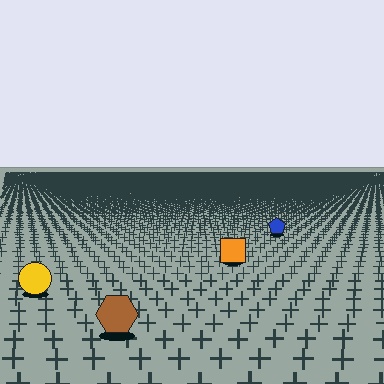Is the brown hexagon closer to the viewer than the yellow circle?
Yes. The brown hexagon is closer — you can tell from the texture gradient: the ground texture is coarser near it.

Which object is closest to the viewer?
The brown hexagon is closest. The texture marks near it are larger and more spread out.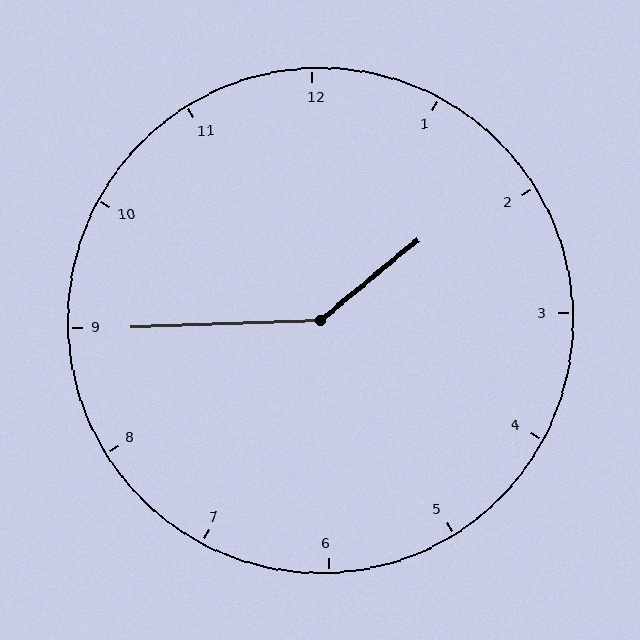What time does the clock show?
1:45.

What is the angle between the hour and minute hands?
Approximately 142 degrees.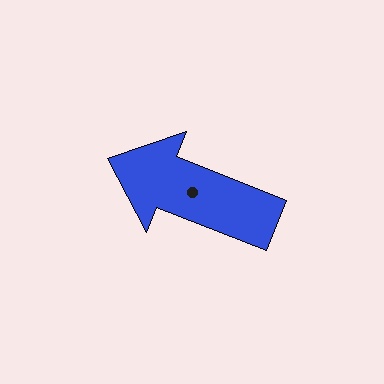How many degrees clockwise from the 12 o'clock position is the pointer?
Approximately 292 degrees.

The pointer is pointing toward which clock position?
Roughly 10 o'clock.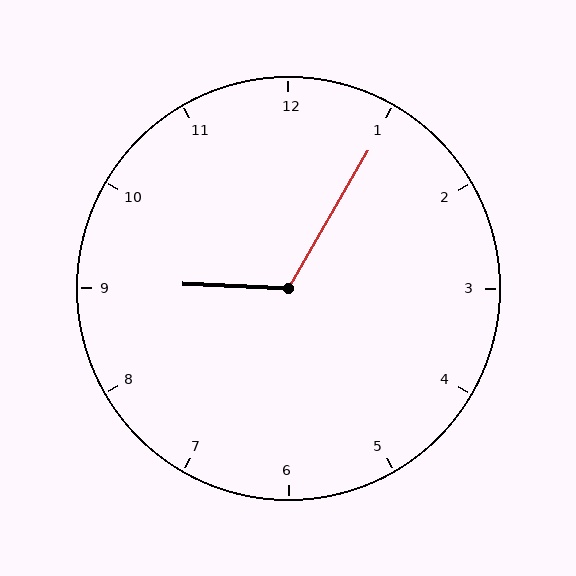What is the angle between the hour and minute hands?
Approximately 118 degrees.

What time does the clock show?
9:05.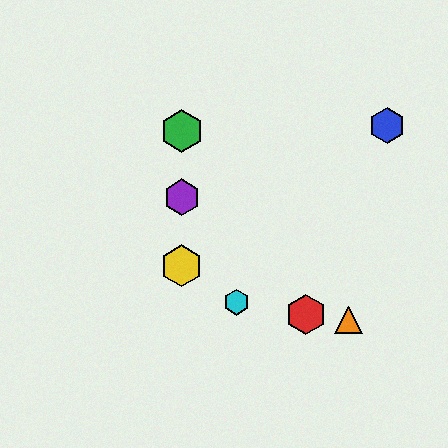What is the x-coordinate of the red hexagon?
The red hexagon is at x≈306.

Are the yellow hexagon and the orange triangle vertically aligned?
No, the yellow hexagon is at x≈182 and the orange triangle is at x≈348.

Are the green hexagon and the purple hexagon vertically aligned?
Yes, both are at x≈182.